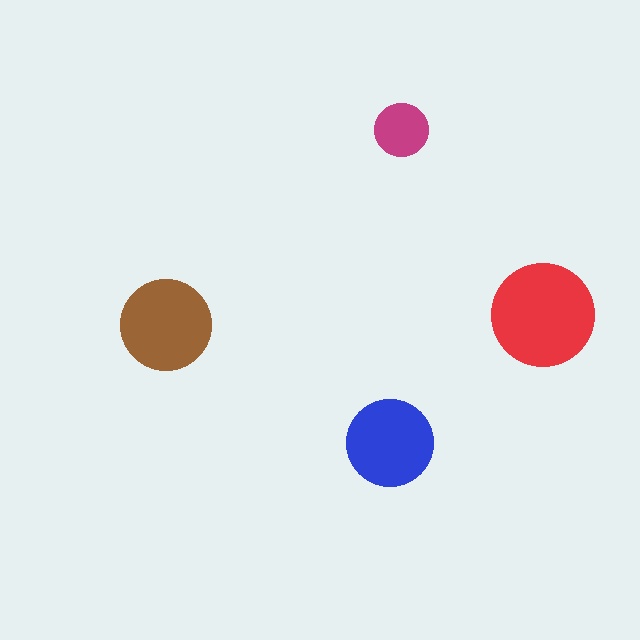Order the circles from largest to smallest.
the red one, the brown one, the blue one, the magenta one.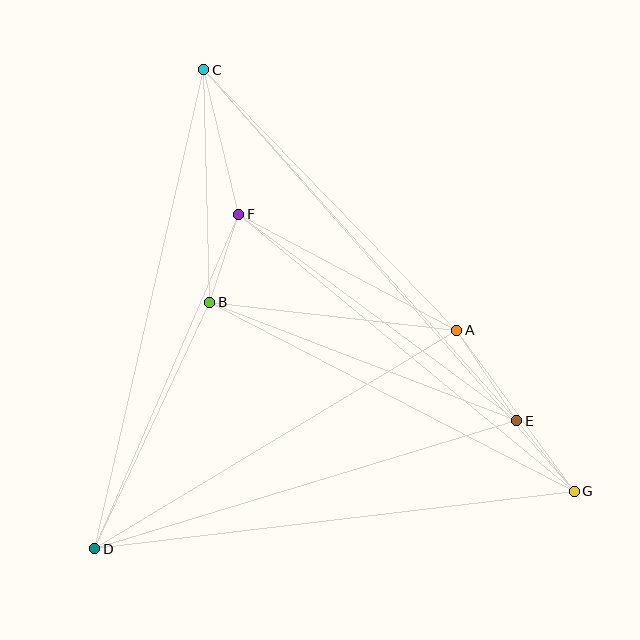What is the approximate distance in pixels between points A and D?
The distance between A and D is approximately 423 pixels.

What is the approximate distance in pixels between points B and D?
The distance between B and D is approximately 272 pixels.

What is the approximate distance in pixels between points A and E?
The distance between A and E is approximately 109 pixels.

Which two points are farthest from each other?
Points C and G are farthest from each other.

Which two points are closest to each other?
Points E and G are closest to each other.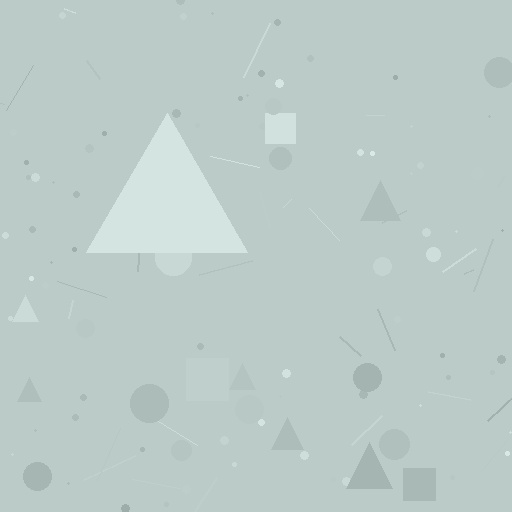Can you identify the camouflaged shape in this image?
The camouflaged shape is a triangle.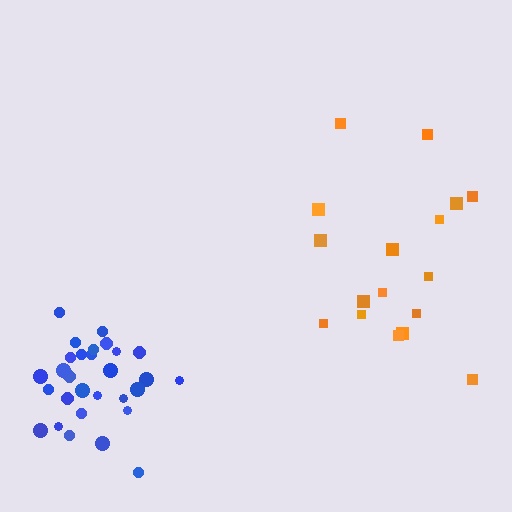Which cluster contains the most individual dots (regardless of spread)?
Blue (31).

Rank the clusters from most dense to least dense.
blue, orange.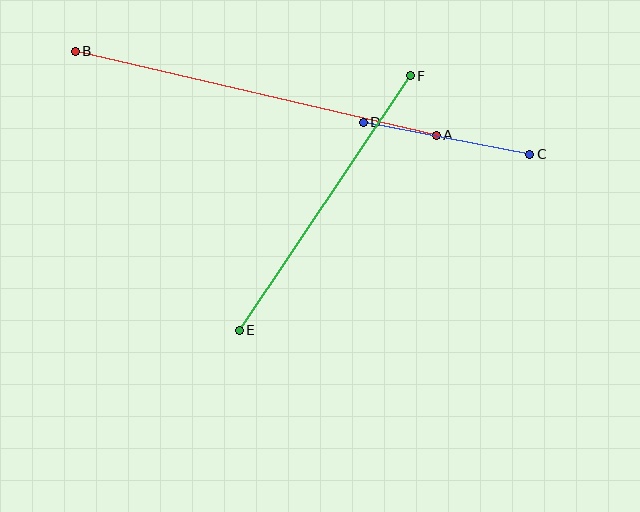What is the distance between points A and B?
The distance is approximately 371 pixels.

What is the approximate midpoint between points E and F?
The midpoint is at approximately (325, 203) pixels.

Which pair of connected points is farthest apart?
Points A and B are farthest apart.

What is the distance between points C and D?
The distance is approximately 169 pixels.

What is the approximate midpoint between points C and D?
The midpoint is at approximately (447, 138) pixels.